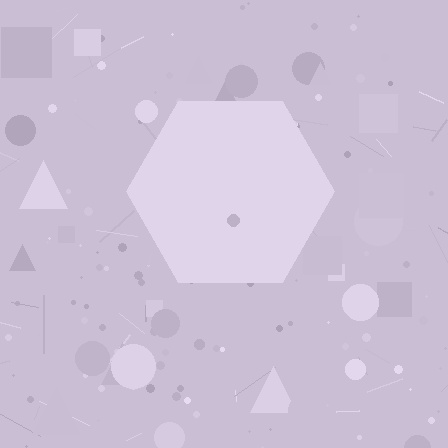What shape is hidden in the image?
A hexagon is hidden in the image.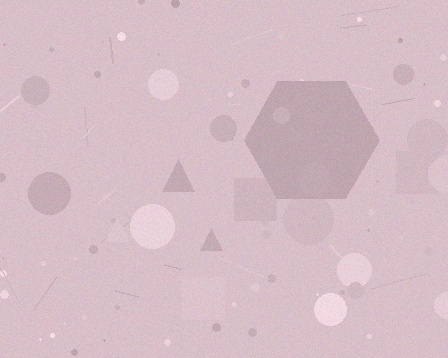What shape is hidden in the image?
A hexagon is hidden in the image.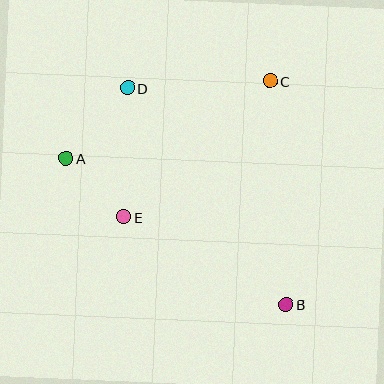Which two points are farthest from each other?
Points B and D are farthest from each other.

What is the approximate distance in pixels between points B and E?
The distance between B and E is approximately 184 pixels.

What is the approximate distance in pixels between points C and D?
The distance between C and D is approximately 143 pixels.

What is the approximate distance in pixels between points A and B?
The distance between A and B is approximately 264 pixels.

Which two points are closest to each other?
Points A and E are closest to each other.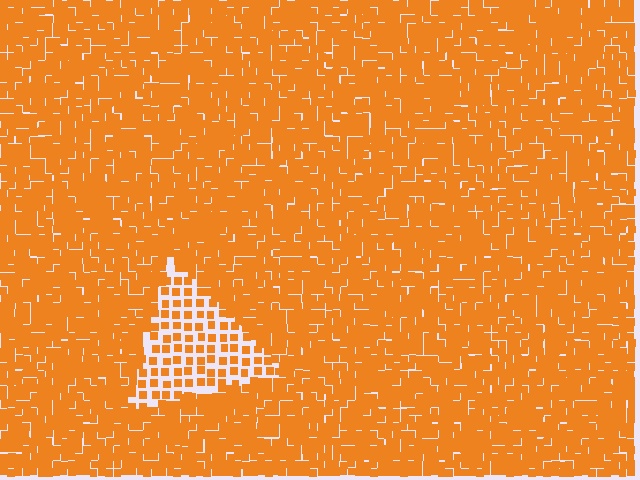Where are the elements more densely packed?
The elements are more densely packed outside the triangle boundary.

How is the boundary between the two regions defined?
The boundary is defined by a change in element density (approximately 2.3x ratio). All elements are the same color, size, and shape.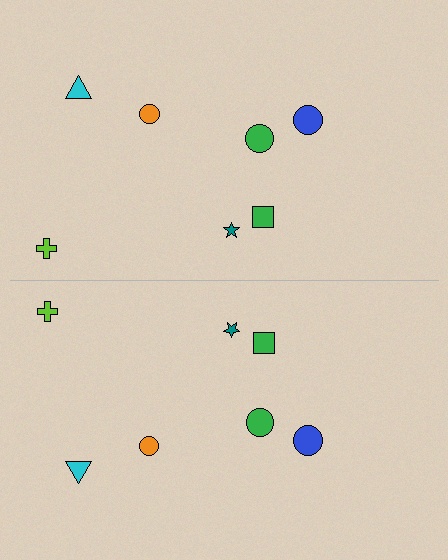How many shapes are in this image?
There are 14 shapes in this image.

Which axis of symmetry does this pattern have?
The pattern has a horizontal axis of symmetry running through the center of the image.